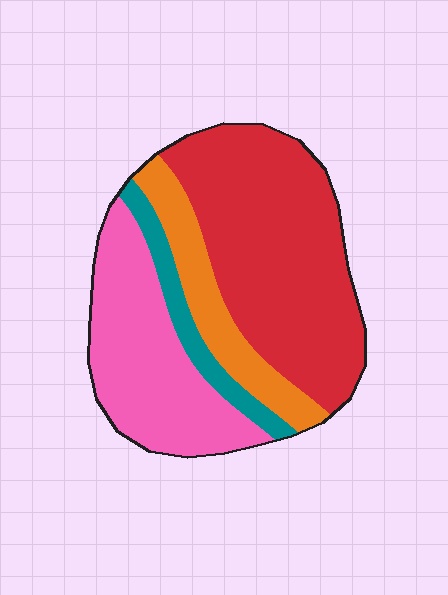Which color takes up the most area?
Red, at roughly 45%.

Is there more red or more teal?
Red.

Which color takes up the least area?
Teal, at roughly 10%.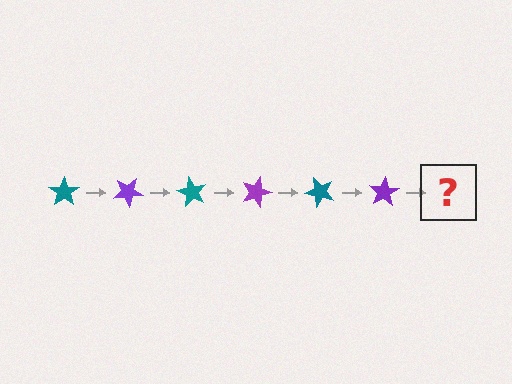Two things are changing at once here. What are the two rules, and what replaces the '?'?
The two rules are that it rotates 30 degrees each step and the color cycles through teal and purple. The '?' should be a teal star, rotated 180 degrees from the start.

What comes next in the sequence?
The next element should be a teal star, rotated 180 degrees from the start.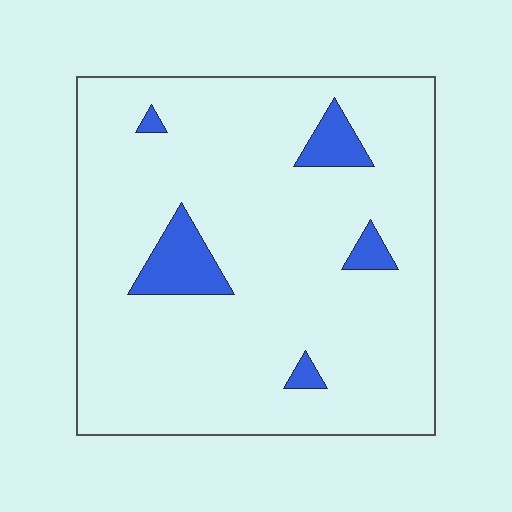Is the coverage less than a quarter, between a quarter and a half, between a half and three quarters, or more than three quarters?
Less than a quarter.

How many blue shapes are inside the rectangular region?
5.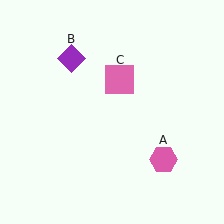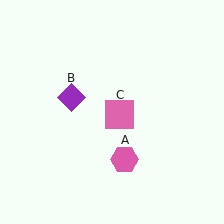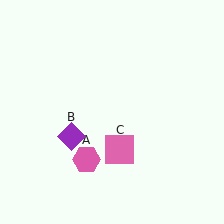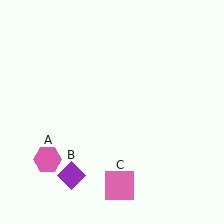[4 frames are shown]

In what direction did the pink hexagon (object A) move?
The pink hexagon (object A) moved left.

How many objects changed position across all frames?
3 objects changed position: pink hexagon (object A), purple diamond (object B), pink square (object C).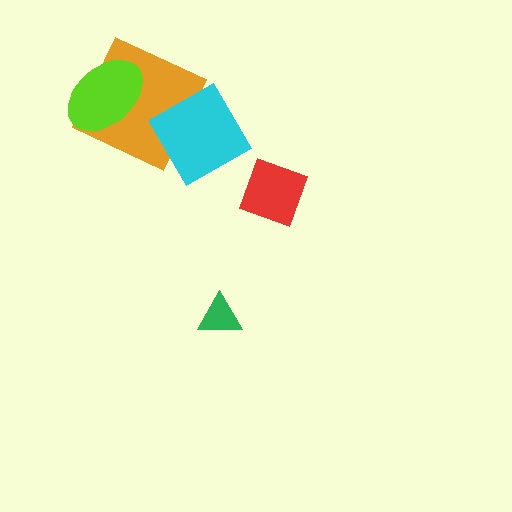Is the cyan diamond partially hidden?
No, no other shape covers it.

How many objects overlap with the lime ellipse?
1 object overlaps with the lime ellipse.